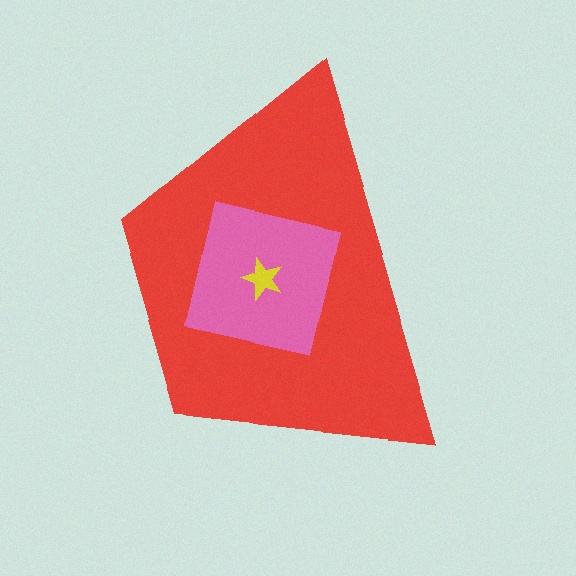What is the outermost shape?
The red trapezoid.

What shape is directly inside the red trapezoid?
The pink square.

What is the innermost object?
The yellow star.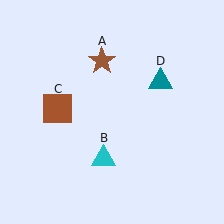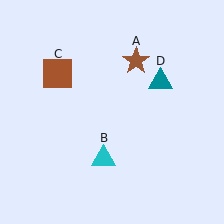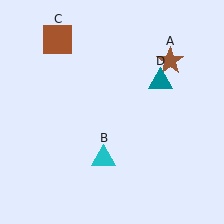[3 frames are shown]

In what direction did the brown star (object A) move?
The brown star (object A) moved right.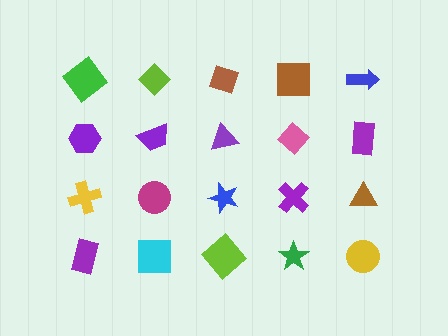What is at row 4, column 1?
A purple rectangle.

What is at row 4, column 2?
A cyan square.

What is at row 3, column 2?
A magenta circle.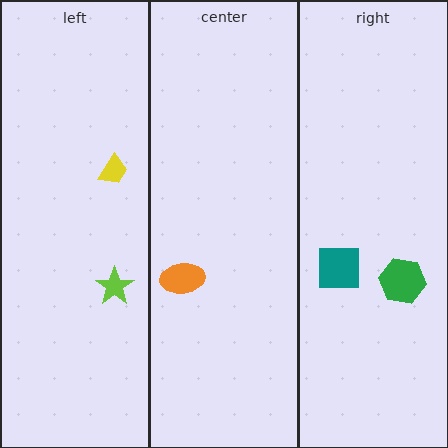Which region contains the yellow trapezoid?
The left region.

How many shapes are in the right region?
2.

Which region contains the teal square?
The right region.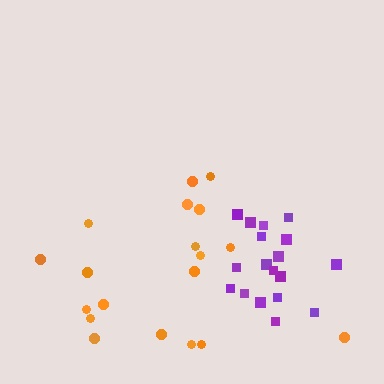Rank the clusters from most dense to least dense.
purple, orange.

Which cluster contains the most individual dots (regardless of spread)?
Orange (19).